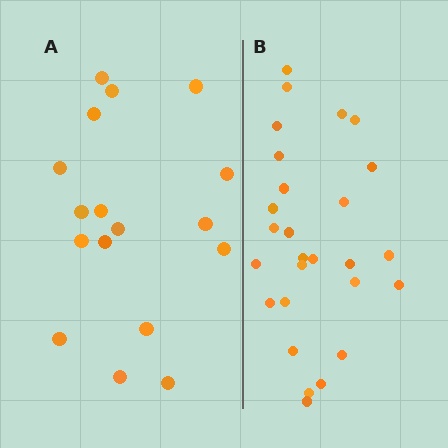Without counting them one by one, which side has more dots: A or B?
Region B (the right region) has more dots.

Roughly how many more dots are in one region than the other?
Region B has roughly 10 or so more dots than region A.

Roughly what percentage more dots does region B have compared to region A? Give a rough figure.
About 60% more.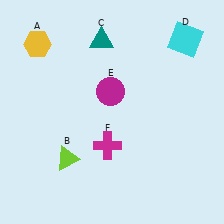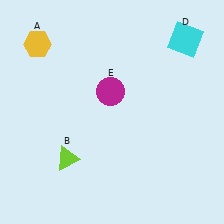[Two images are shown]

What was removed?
The teal triangle (C), the magenta cross (F) were removed in Image 2.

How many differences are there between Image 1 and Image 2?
There are 2 differences between the two images.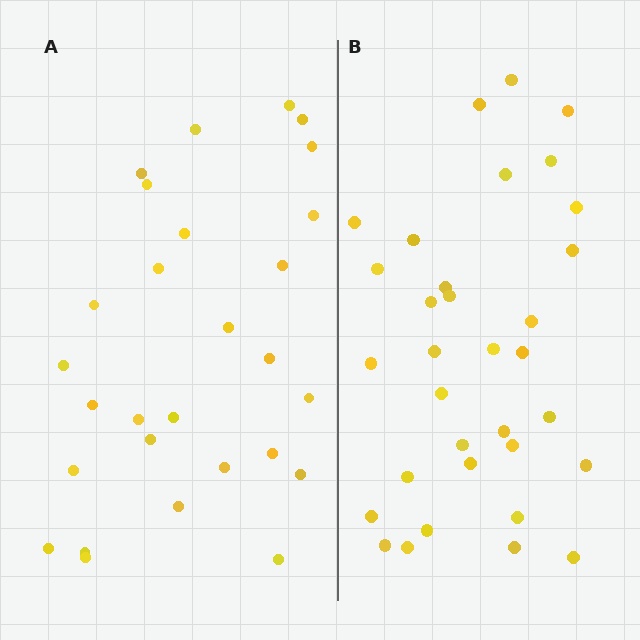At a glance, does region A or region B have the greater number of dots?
Region B (the right region) has more dots.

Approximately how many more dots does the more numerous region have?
Region B has about 5 more dots than region A.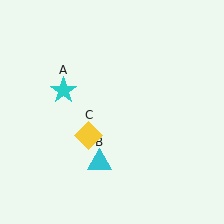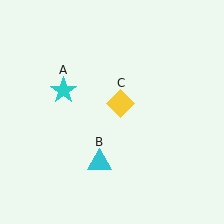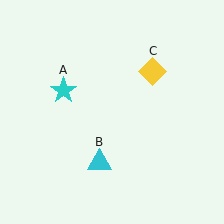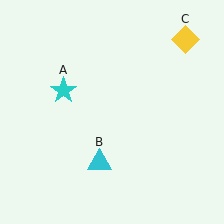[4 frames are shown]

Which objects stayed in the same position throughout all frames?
Cyan star (object A) and cyan triangle (object B) remained stationary.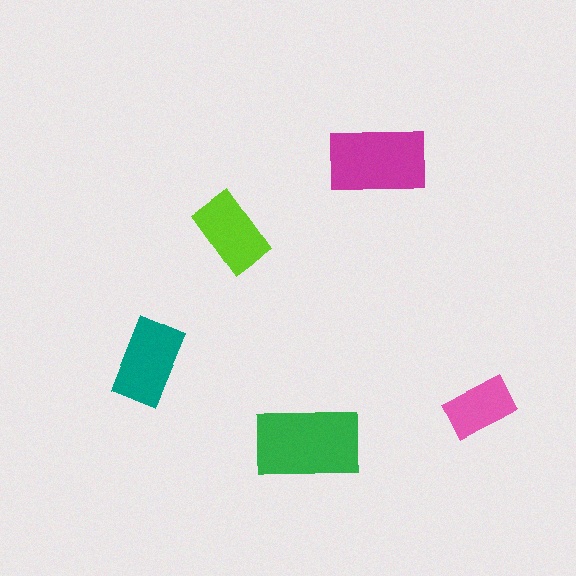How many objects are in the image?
There are 5 objects in the image.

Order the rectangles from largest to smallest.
the green one, the magenta one, the teal one, the lime one, the pink one.